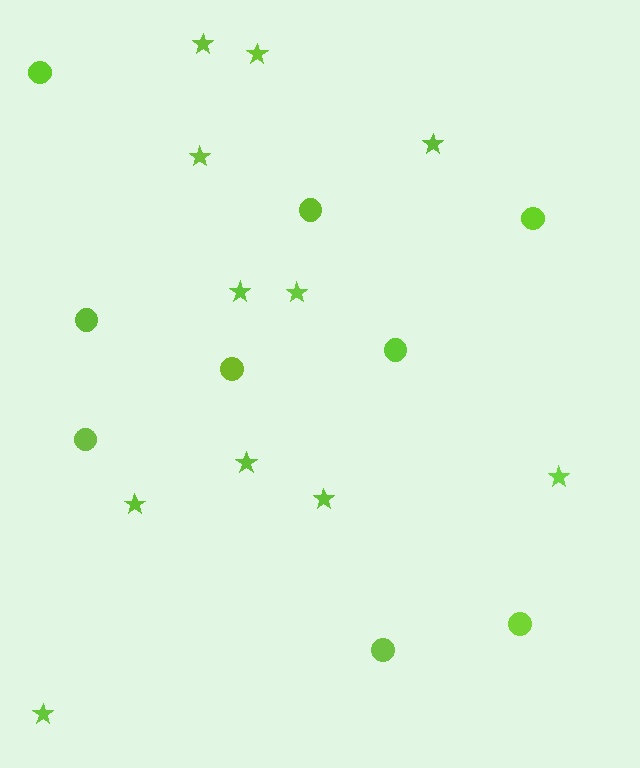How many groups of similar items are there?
There are 2 groups: one group of stars (11) and one group of circles (9).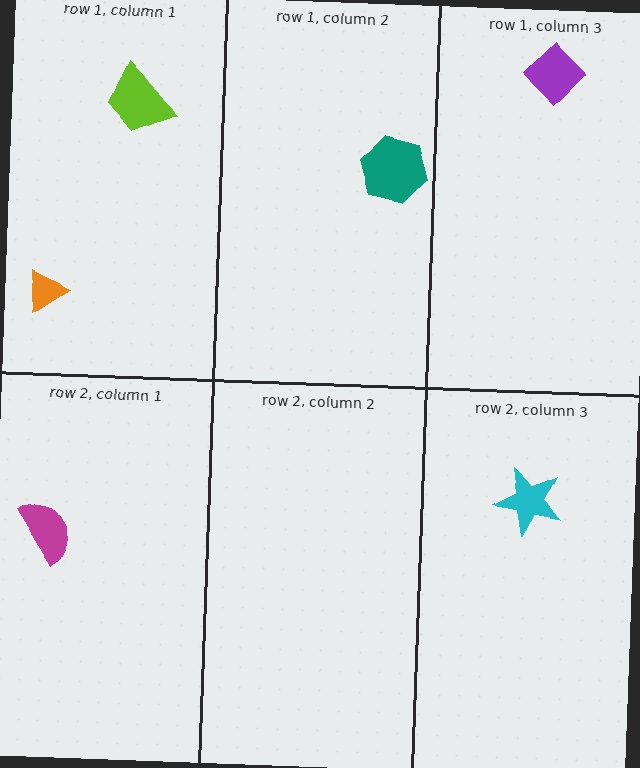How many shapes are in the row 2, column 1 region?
1.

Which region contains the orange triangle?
The row 1, column 1 region.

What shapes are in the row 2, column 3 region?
The cyan star.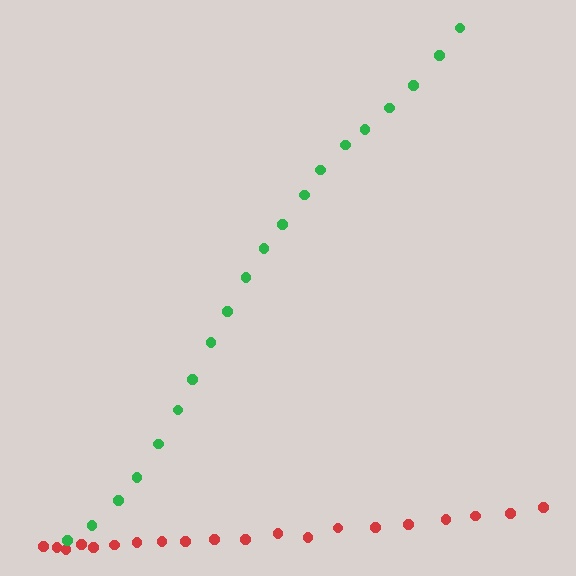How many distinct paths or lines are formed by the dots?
There are 2 distinct paths.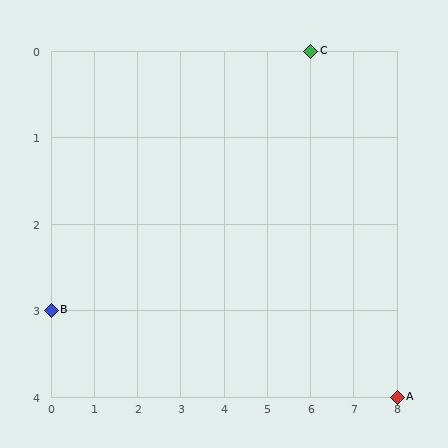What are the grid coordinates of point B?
Point B is at grid coordinates (0, 3).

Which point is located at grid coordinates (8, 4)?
Point A is at (8, 4).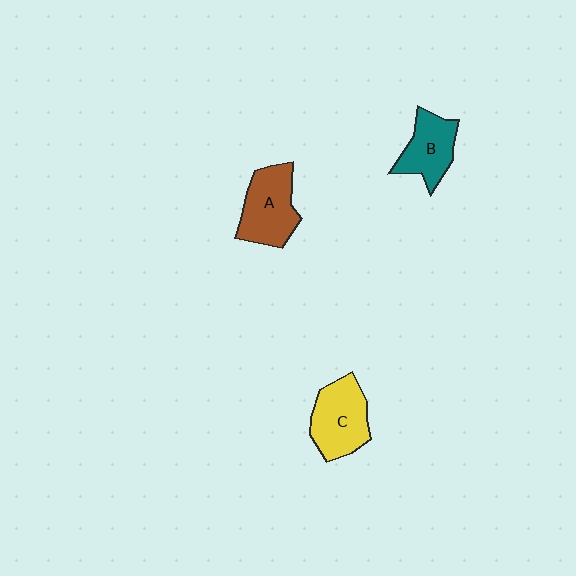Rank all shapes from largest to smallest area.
From largest to smallest: C (yellow), A (brown), B (teal).